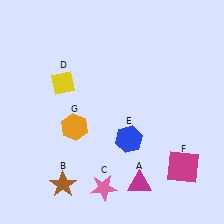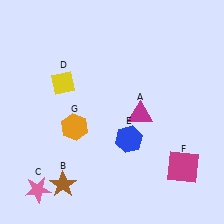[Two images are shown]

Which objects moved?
The objects that moved are: the magenta triangle (A), the pink star (C).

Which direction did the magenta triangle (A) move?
The magenta triangle (A) moved up.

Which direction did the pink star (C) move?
The pink star (C) moved left.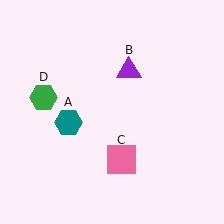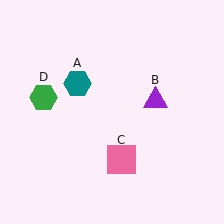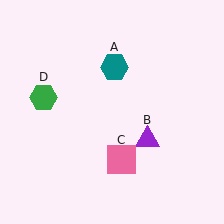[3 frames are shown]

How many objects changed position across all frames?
2 objects changed position: teal hexagon (object A), purple triangle (object B).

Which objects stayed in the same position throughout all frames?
Pink square (object C) and green hexagon (object D) remained stationary.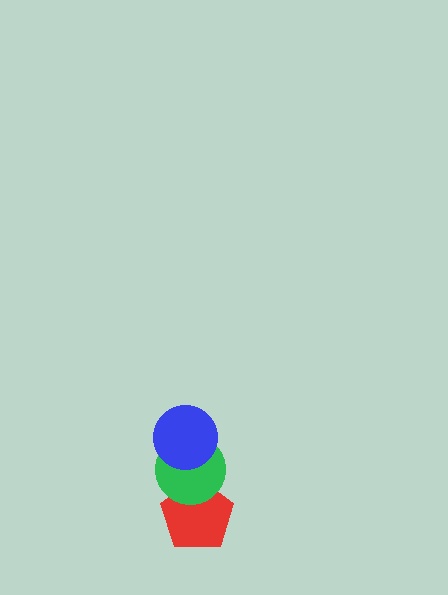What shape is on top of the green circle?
The blue circle is on top of the green circle.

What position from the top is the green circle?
The green circle is 2nd from the top.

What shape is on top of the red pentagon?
The green circle is on top of the red pentagon.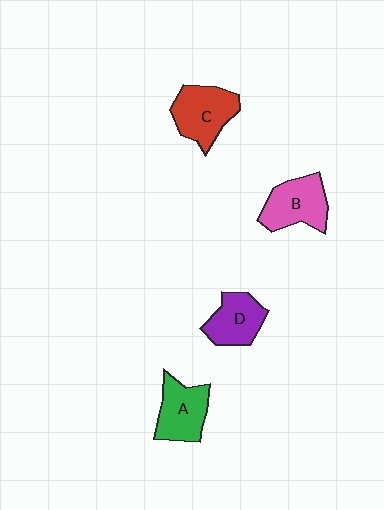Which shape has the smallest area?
Shape D (purple).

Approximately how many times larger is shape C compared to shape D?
Approximately 1.2 times.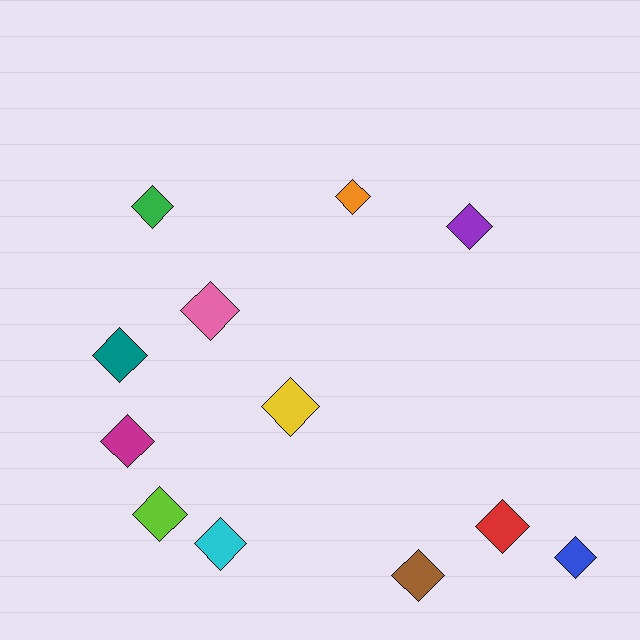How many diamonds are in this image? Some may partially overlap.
There are 12 diamonds.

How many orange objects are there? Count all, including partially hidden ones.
There is 1 orange object.